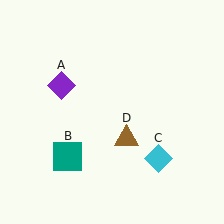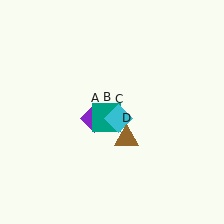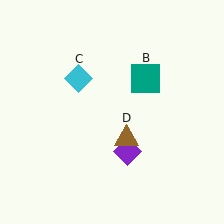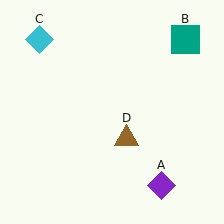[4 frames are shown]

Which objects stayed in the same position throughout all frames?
Brown triangle (object D) remained stationary.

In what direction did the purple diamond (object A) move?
The purple diamond (object A) moved down and to the right.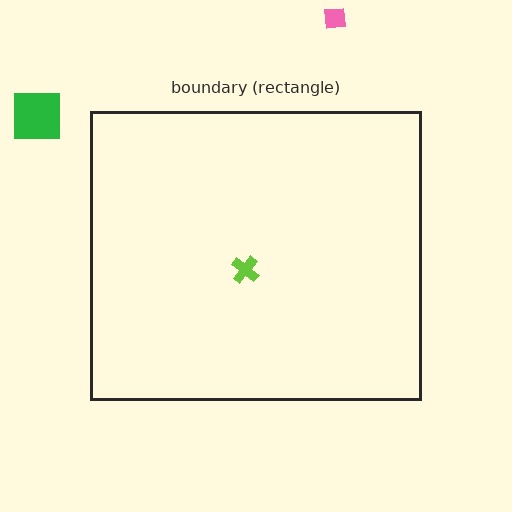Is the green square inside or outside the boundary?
Outside.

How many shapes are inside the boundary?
1 inside, 2 outside.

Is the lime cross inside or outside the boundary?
Inside.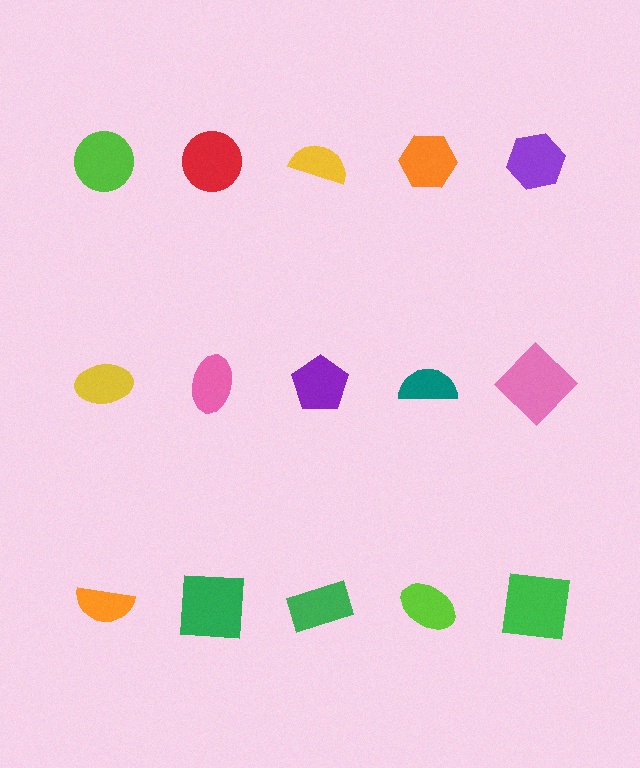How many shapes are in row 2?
5 shapes.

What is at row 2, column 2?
A pink ellipse.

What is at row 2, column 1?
A yellow ellipse.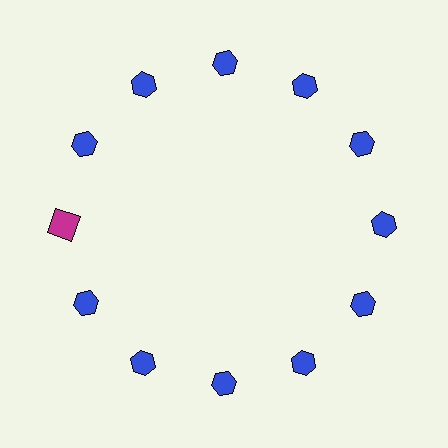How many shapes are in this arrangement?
There are 12 shapes arranged in a ring pattern.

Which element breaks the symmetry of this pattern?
The magenta square at roughly the 9 o'clock position breaks the symmetry. All other shapes are blue hexagons.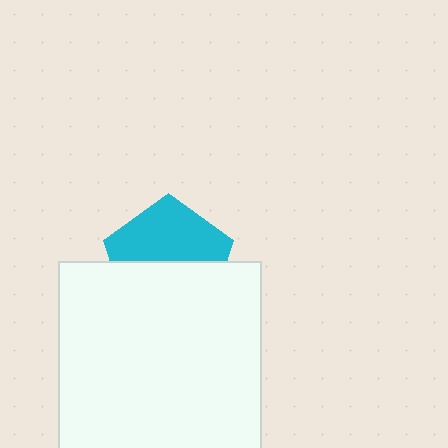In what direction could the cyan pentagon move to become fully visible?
The cyan pentagon could move up. That would shift it out from behind the white rectangle entirely.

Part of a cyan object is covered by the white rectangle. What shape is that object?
It is a pentagon.